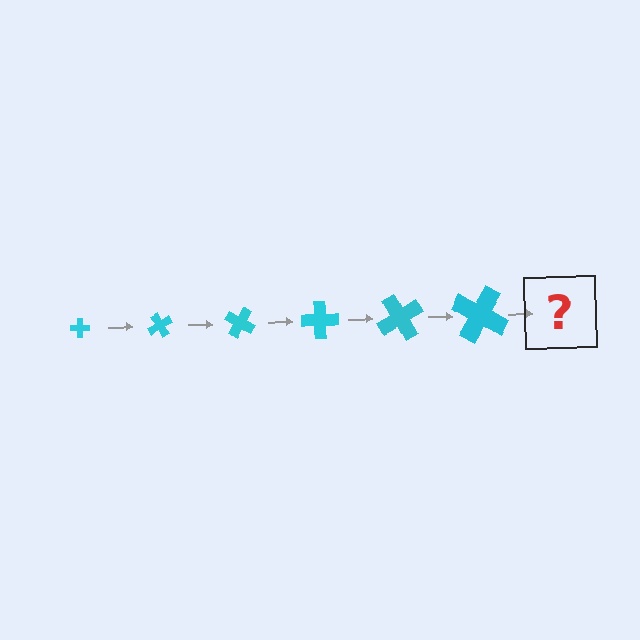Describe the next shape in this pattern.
It should be a cross, larger than the previous one and rotated 360 degrees from the start.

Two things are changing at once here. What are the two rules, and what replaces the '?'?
The two rules are that the cross grows larger each step and it rotates 60 degrees each step. The '?' should be a cross, larger than the previous one and rotated 360 degrees from the start.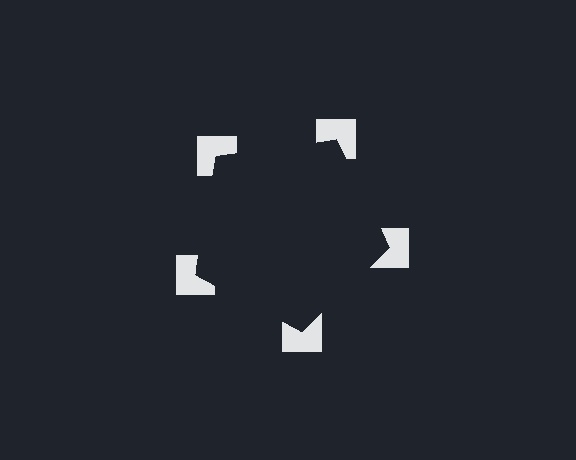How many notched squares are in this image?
There are 5 — one at each vertex of the illusory pentagon.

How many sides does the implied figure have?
5 sides.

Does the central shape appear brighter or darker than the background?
It typically appears slightly darker than the background, even though no actual brightness change is drawn.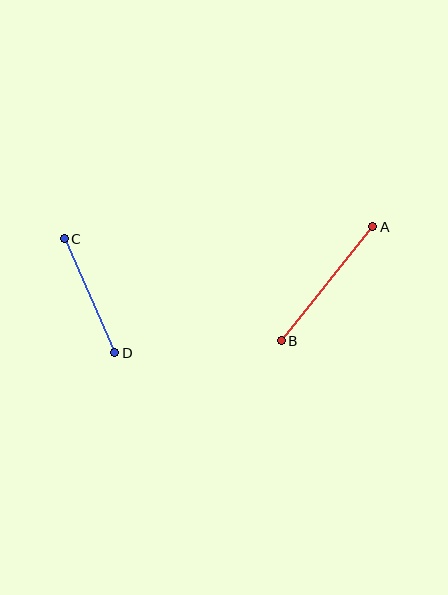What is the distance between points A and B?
The distance is approximately 146 pixels.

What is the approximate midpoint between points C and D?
The midpoint is at approximately (90, 296) pixels.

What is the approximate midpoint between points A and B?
The midpoint is at approximately (327, 284) pixels.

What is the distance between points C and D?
The distance is approximately 125 pixels.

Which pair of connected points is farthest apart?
Points A and B are farthest apart.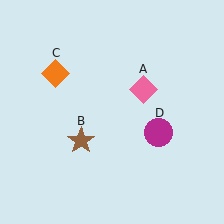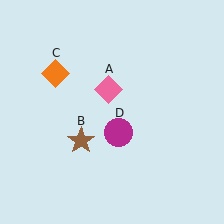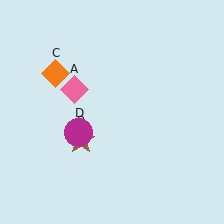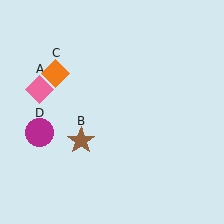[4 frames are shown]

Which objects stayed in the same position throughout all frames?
Brown star (object B) and orange diamond (object C) remained stationary.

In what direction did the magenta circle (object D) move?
The magenta circle (object D) moved left.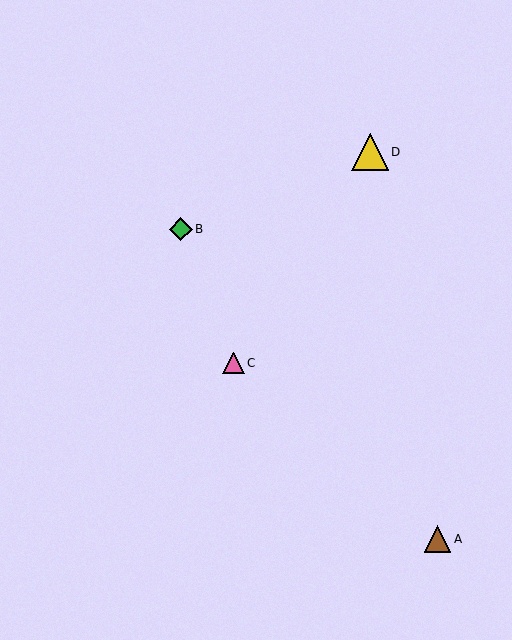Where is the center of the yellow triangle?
The center of the yellow triangle is at (370, 152).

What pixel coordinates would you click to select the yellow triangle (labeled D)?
Click at (370, 152) to select the yellow triangle D.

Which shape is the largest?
The yellow triangle (labeled D) is the largest.